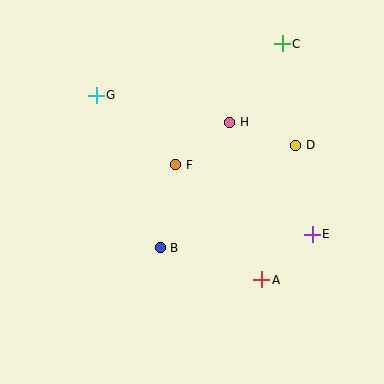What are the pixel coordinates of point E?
Point E is at (312, 234).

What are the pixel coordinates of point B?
Point B is at (160, 248).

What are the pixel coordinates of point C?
Point C is at (282, 44).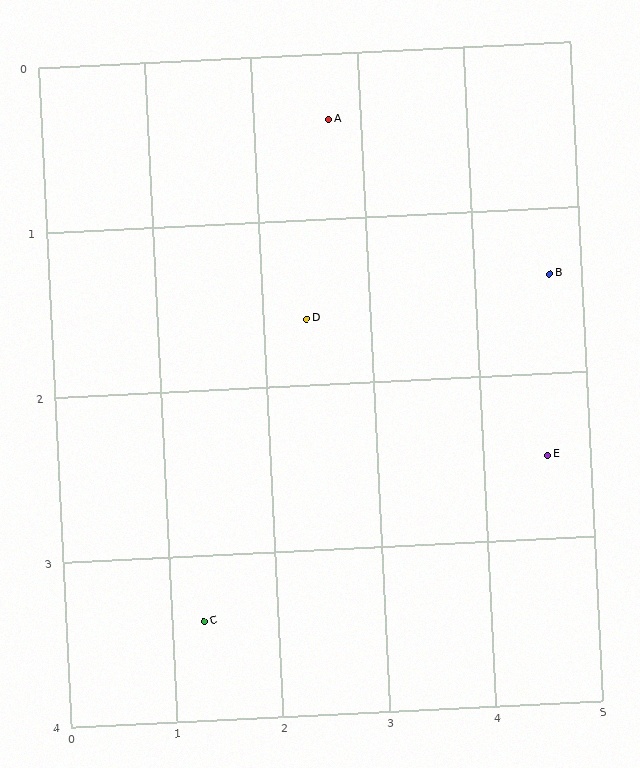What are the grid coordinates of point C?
Point C is at approximately (1.3, 3.4).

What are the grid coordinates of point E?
Point E is at approximately (4.6, 2.5).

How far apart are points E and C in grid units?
Points E and C are about 3.4 grid units apart.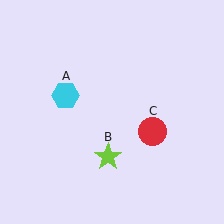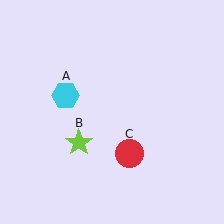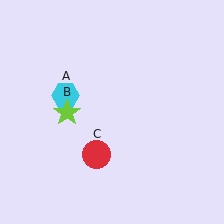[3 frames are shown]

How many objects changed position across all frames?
2 objects changed position: lime star (object B), red circle (object C).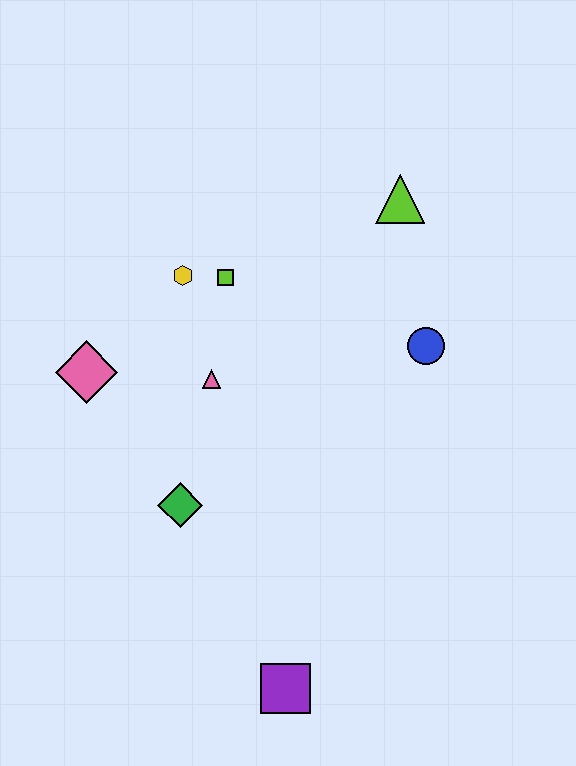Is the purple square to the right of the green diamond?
Yes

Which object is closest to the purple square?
The green diamond is closest to the purple square.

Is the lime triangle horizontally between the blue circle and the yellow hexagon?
Yes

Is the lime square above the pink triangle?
Yes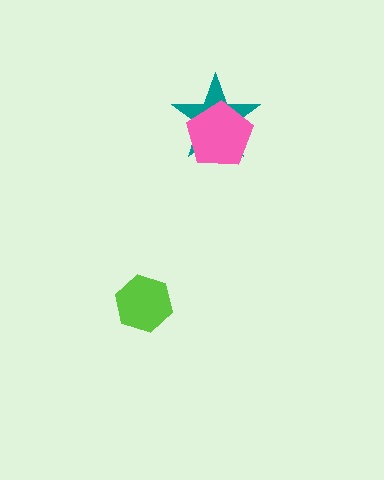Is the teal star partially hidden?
Yes, it is partially covered by another shape.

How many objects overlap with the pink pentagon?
1 object overlaps with the pink pentagon.